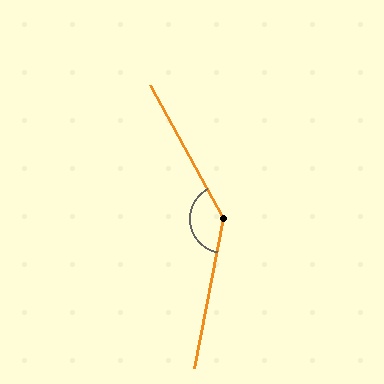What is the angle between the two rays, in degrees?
Approximately 140 degrees.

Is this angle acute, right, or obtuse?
It is obtuse.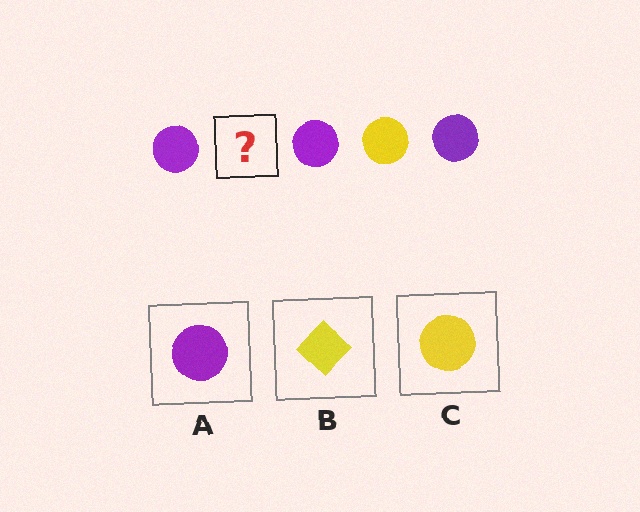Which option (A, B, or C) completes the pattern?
C.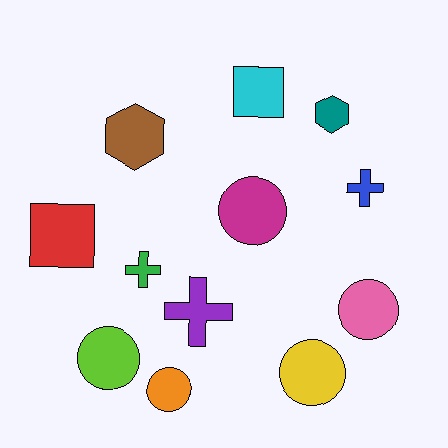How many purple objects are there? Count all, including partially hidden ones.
There is 1 purple object.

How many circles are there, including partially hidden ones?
There are 5 circles.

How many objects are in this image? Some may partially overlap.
There are 12 objects.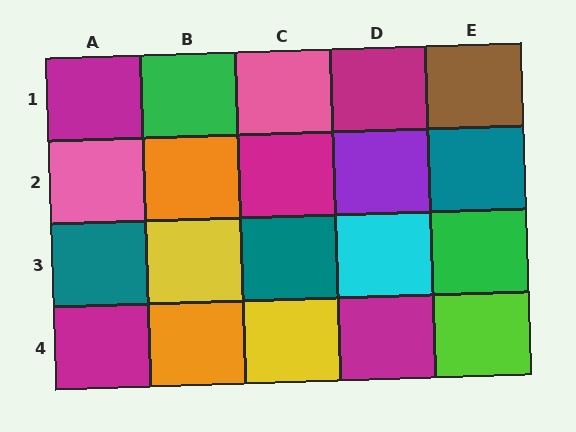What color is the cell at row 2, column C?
Magenta.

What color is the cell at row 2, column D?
Purple.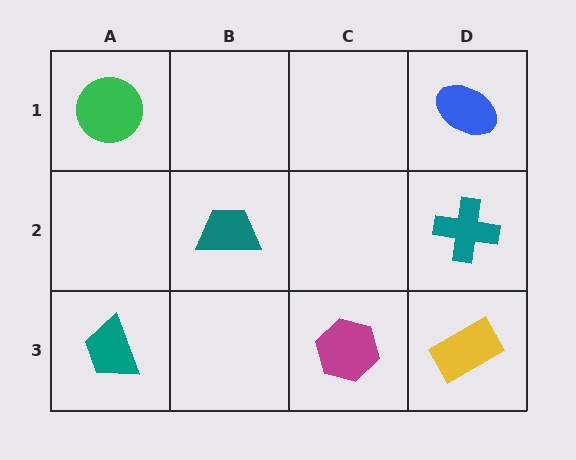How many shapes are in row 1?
2 shapes.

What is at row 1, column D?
A blue ellipse.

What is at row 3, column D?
A yellow rectangle.